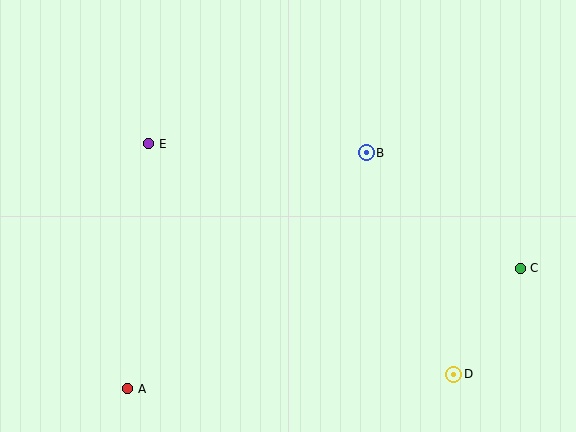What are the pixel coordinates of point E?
Point E is at (149, 144).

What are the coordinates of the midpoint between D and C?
The midpoint between D and C is at (487, 321).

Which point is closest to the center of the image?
Point B at (366, 153) is closest to the center.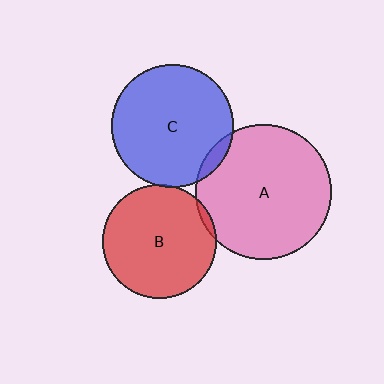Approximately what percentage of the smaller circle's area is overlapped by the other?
Approximately 5%.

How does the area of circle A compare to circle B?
Approximately 1.4 times.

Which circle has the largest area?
Circle A (pink).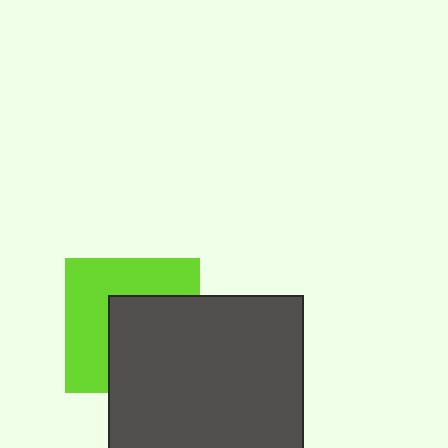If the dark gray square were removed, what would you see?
You would see the complete lime square.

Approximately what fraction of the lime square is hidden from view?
Roughly 49% of the lime square is hidden behind the dark gray square.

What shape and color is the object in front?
The object in front is a dark gray square.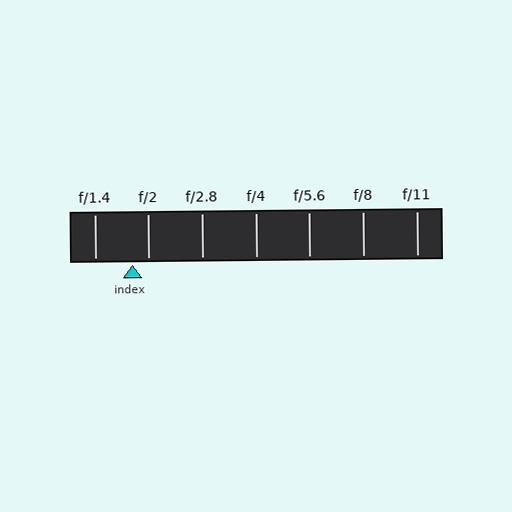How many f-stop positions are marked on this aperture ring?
There are 7 f-stop positions marked.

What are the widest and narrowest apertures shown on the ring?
The widest aperture shown is f/1.4 and the narrowest is f/11.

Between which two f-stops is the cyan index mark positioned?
The index mark is between f/1.4 and f/2.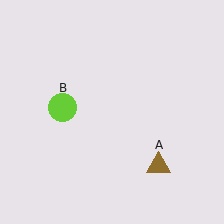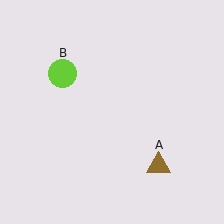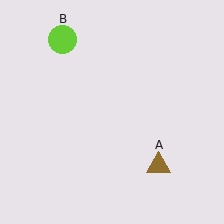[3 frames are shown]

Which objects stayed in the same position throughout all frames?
Brown triangle (object A) remained stationary.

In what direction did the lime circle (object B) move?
The lime circle (object B) moved up.